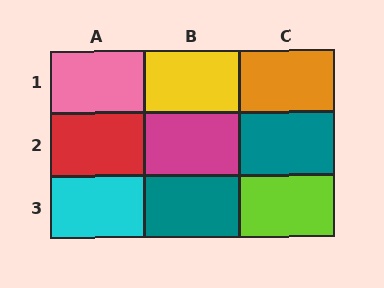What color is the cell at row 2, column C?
Teal.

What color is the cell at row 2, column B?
Magenta.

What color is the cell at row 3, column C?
Lime.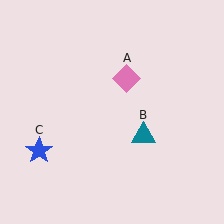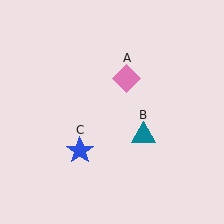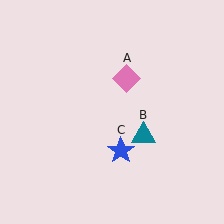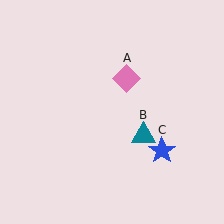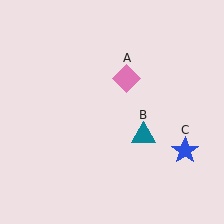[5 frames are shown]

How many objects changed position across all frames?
1 object changed position: blue star (object C).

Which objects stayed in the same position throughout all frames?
Pink diamond (object A) and teal triangle (object B) remained stationary.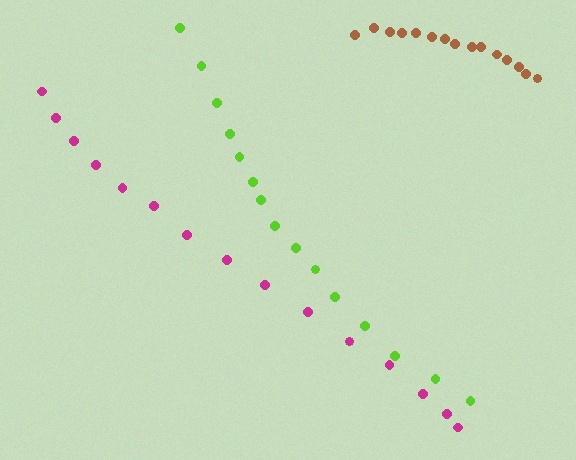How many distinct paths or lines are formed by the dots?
There are 3 distinct paths.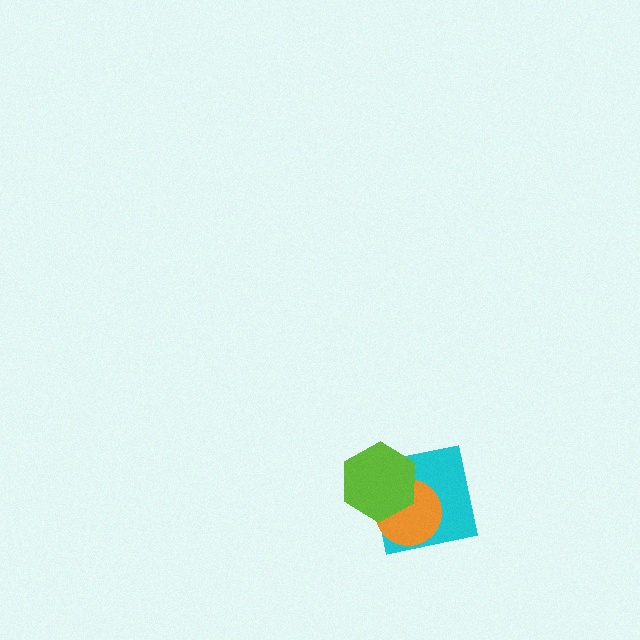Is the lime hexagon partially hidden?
No, no other shape covers it.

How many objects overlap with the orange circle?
2 objects overlap with the orange circle.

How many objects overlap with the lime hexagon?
2 objects overlap with the lime hexagon.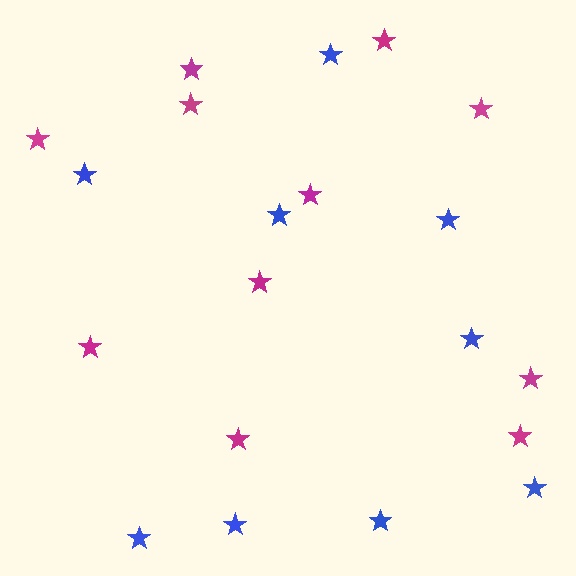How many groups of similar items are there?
There are 2 groups: one group of blue stars (9) and one group of magenta stars (11).